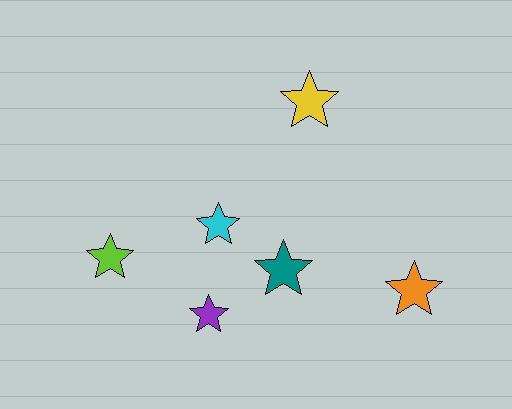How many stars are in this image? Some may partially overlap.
There are 6 stars.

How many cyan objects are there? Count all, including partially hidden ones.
There is 1 cyan object.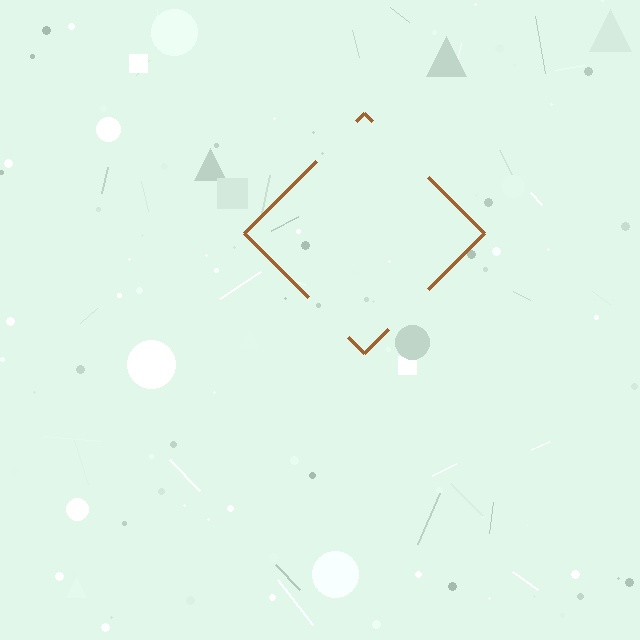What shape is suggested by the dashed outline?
The dashed outline suggests a diamond.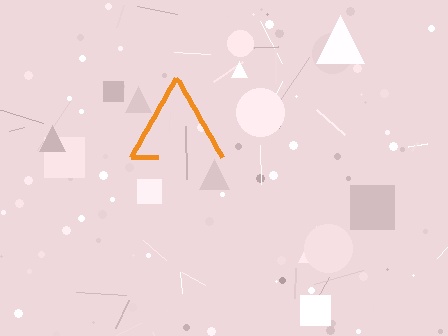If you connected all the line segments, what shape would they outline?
They would outline a triangle.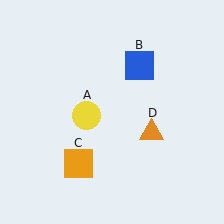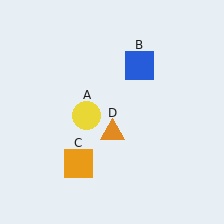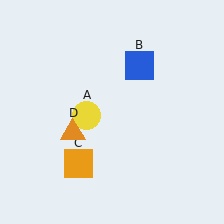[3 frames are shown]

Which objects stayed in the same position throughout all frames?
Yellow circle (object A) and blue square (object B) and orange square (object C) remained stationary.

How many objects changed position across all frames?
1 object changed position: orange triangle (object D).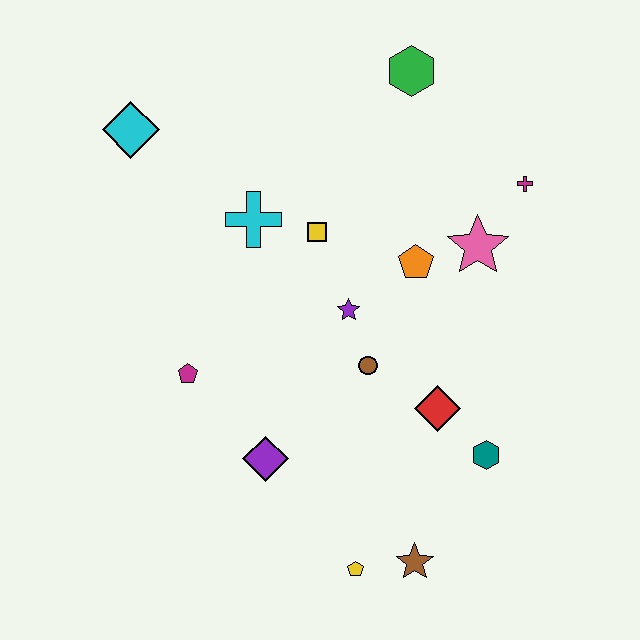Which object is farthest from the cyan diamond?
The brown star is farthest from the cyan diamond.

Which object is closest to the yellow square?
The cyan cross is closest to the yellow square.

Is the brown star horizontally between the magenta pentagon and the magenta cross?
Yes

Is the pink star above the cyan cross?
No